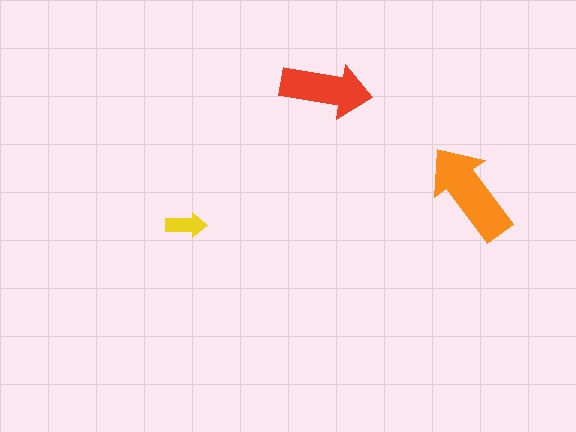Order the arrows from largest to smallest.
the orange one, the red one, the yellow one.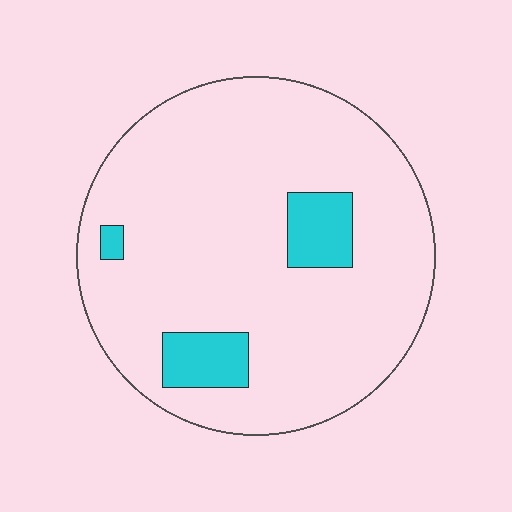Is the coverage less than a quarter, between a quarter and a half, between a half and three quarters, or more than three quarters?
Less than a quarter.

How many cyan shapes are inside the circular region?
3.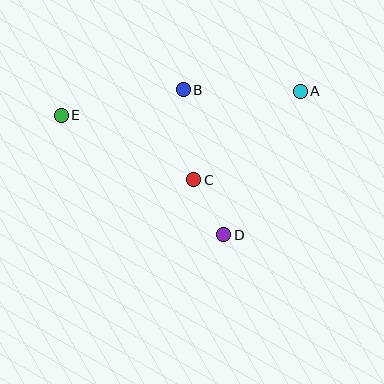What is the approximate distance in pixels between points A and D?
The distance between A and D is approximately 162 pixels.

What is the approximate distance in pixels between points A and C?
The distance between A and C is approximately 138 pixels.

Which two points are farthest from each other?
Points A and E are farthest from each other.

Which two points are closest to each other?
Points C and D are closest to each other.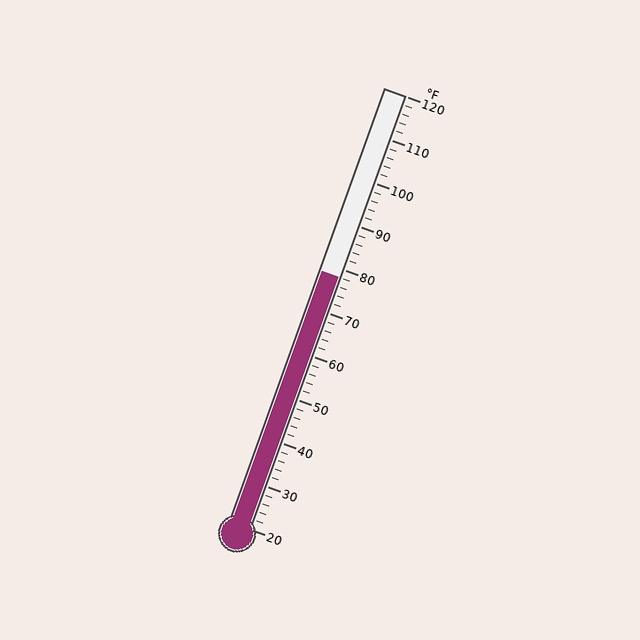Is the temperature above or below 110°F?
The temperature is below 110°F.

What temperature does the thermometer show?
The thermometer shows approximately 78°F.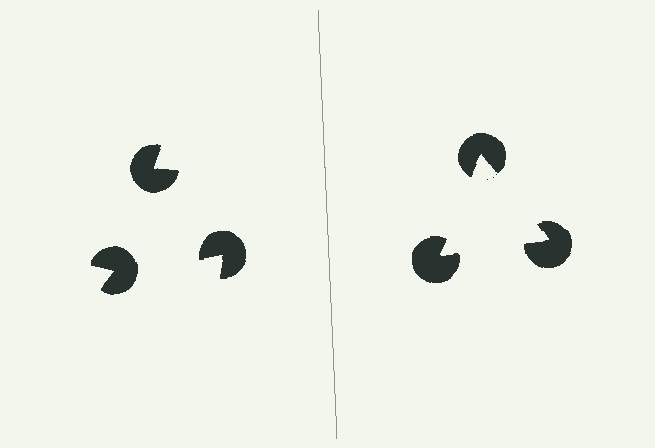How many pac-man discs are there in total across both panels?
6 — 3 on each side.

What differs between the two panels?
The pac-man discs are positioned identically on both sides; only the wedge orientations differ. On the right they align to a triangle; on the left they are misaligned.